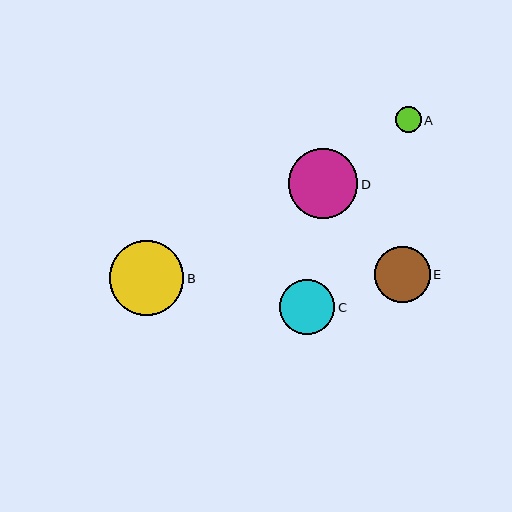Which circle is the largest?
Circle B is the largest with a size of approximately 75 pixels.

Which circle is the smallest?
Circle A is the smallest with a size of approximately 26 pixels.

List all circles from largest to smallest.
From largest to smallest: B, D, E, C, A.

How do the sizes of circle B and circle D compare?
Circle B and circle D are approximately the same size.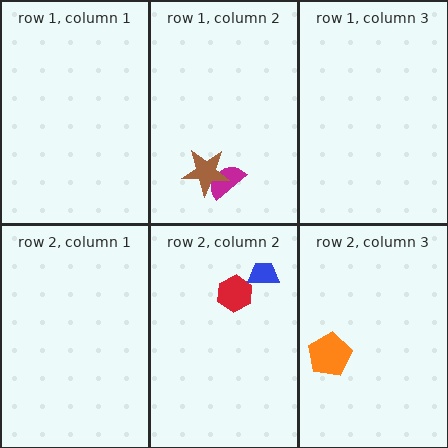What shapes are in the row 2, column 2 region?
The red hexagon, the blue trapezoid.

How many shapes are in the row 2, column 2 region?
2.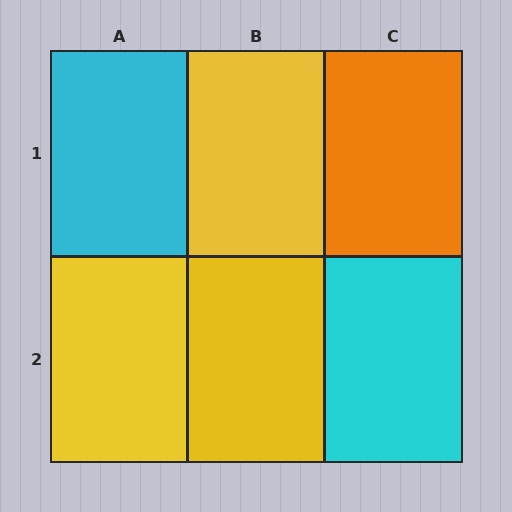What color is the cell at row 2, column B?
Yellow.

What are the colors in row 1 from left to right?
Cyan, yellow, orange.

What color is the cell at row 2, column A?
Yellow.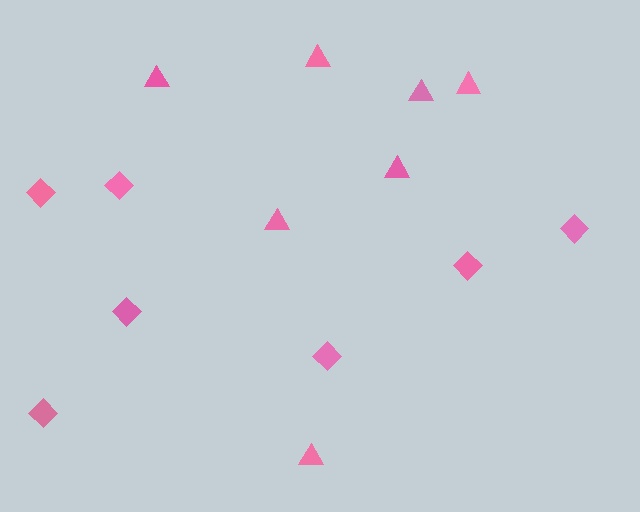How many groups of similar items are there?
There are 2 groups: one group of diamonds (7) and one group of triangles (7).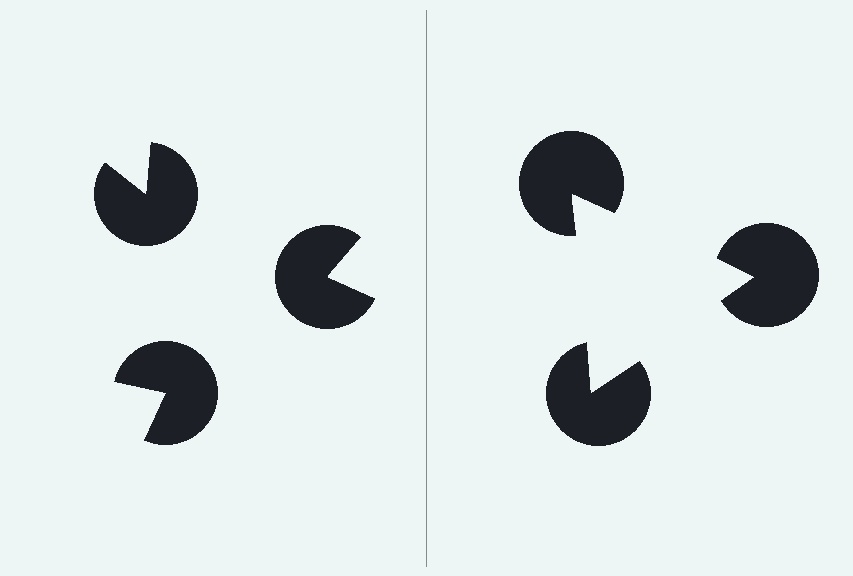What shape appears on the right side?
An illusory triangle.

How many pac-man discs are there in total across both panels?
6 — 3 on each side.